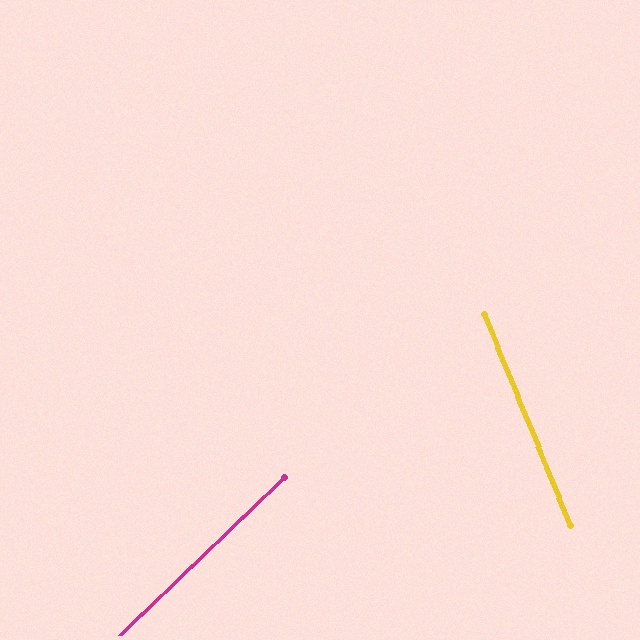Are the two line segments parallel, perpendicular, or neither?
Neither parallel nor perpendicular — they differ by about 68°.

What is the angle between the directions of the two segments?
Approximately 68 degrees.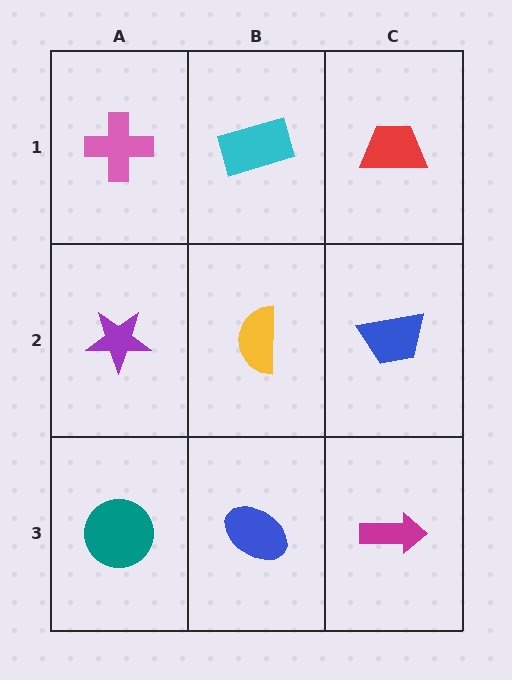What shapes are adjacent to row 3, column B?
A yellow semicircle (row 2, column B), a teal circle (row 3, column A), a magenta arrow (row 3, column C).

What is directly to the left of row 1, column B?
A pink cross.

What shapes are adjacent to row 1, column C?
A blue trapezoid (row 2, column C), a cyan rectangle (row 1, column B).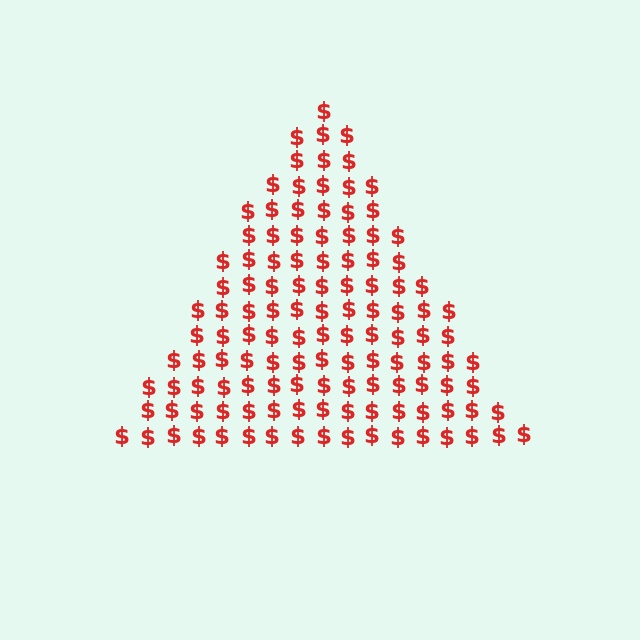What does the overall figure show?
The overall figure shows a triangle.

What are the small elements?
The small elements are dollar signs.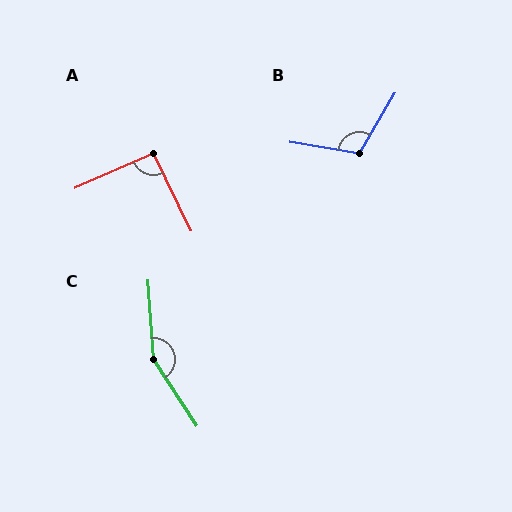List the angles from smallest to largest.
A (92°), B (111°), C (151°).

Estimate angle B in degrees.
Approximately 111 degrees.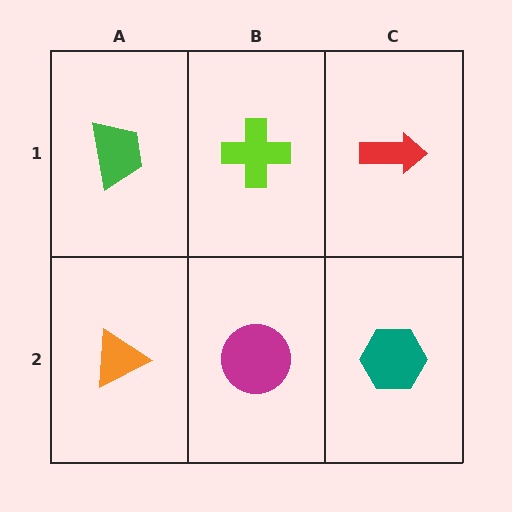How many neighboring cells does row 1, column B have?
3.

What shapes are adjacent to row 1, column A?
An orange triangle (row 2, column A), a lime cross (row 1, column B).